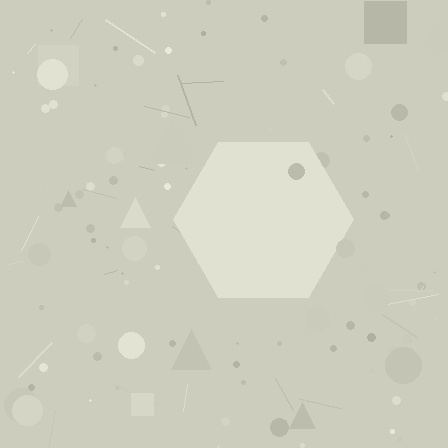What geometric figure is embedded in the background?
A hexagon is embedded in the background.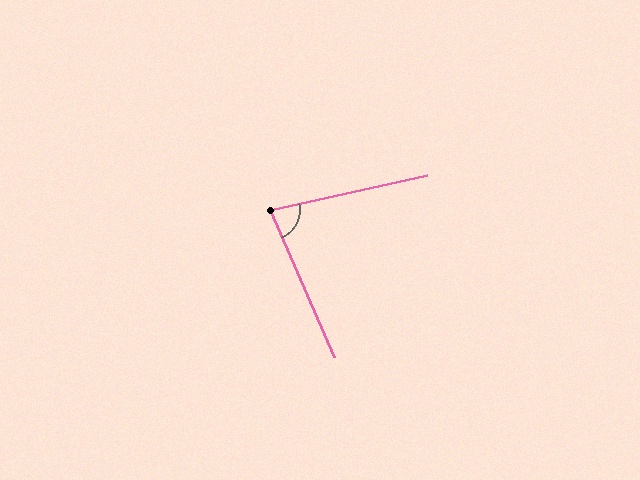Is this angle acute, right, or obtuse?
It is acute.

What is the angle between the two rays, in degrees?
Approximately 79 degrees.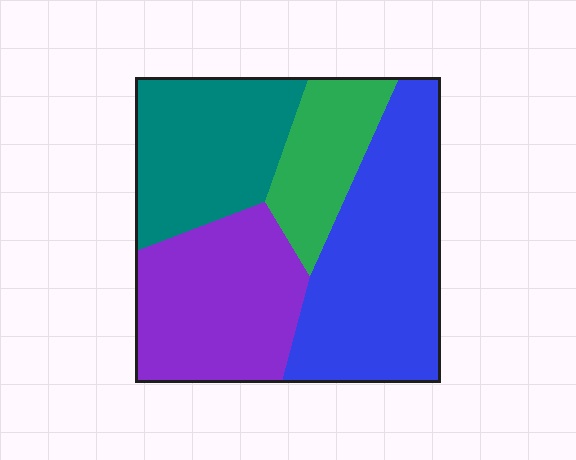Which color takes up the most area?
Blue, at roughly 35%.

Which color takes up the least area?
Green, at roughly 15%.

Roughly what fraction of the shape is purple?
Purple covers about 25% of the shape.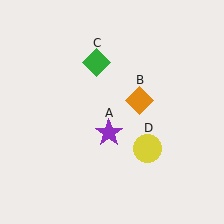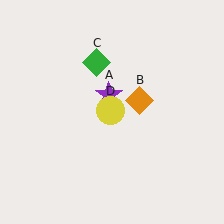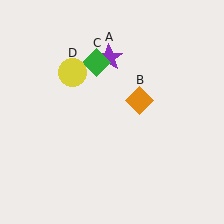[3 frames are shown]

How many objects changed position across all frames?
2 objects changed position: purple star (object A), yellow circle (object D).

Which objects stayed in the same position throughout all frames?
Orange diamond (object B) and green diamond (object C) remained stationary.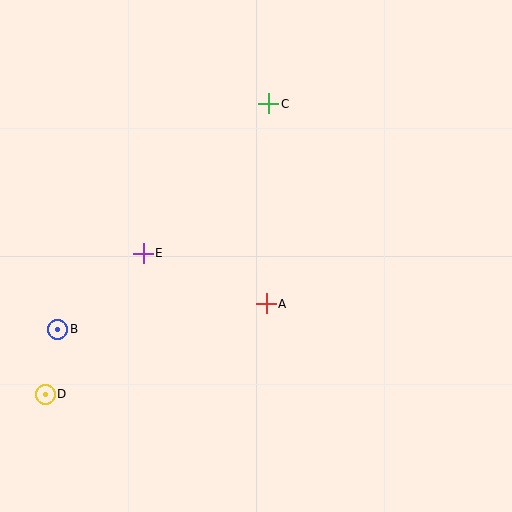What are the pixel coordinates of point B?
Point B is at (58, 329).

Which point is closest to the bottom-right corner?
Point A is closest to the bottom-right corner.